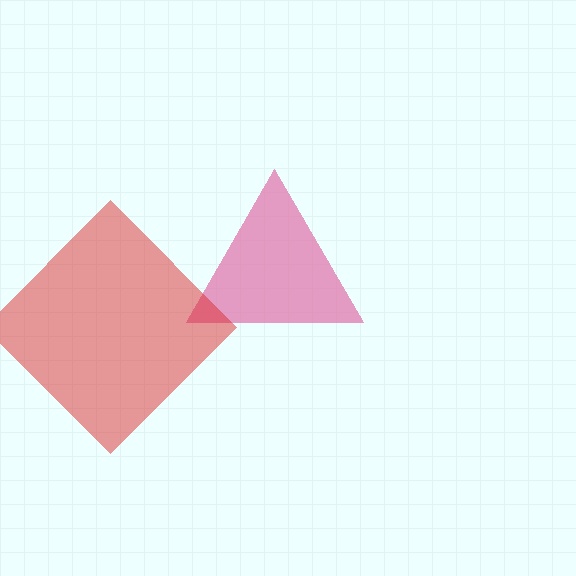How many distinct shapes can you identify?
There are 2 distinct shapes: a pink triangle, a red diamond.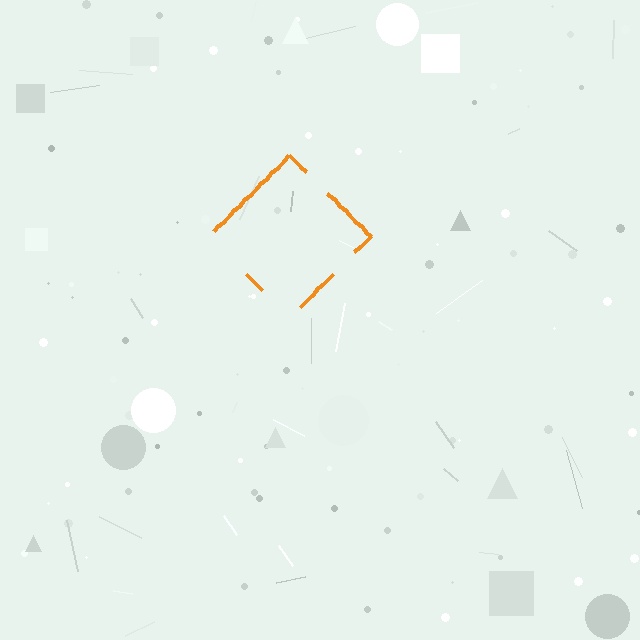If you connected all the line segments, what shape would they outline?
They would outline a diamond.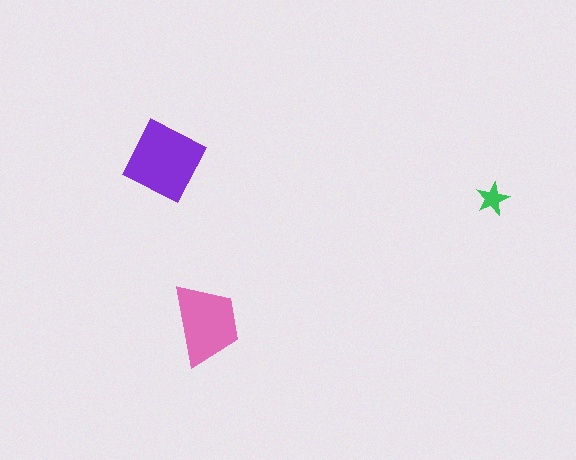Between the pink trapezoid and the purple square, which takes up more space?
The purple square.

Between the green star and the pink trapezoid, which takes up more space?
The pink trapezoid.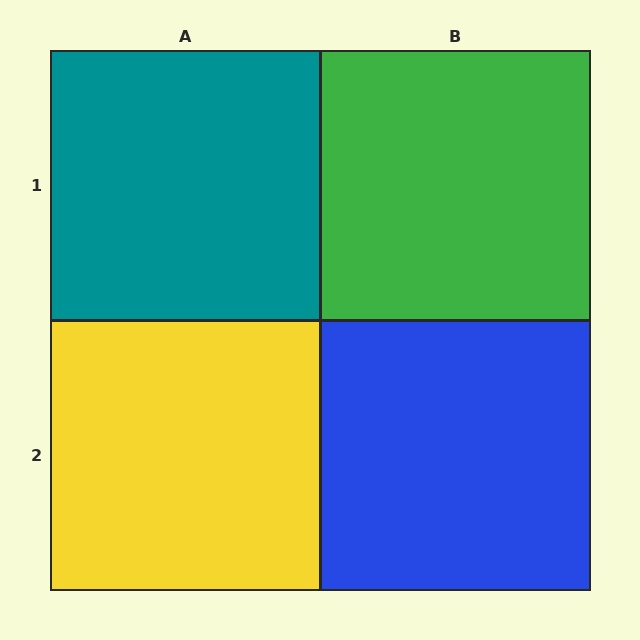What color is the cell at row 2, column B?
Blue.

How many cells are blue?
1 cell is blue.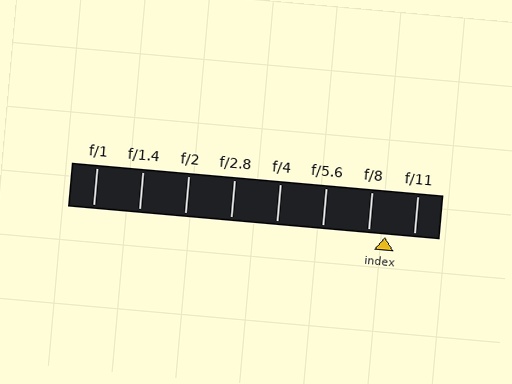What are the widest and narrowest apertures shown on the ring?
The widest aperture shown is f/1 and the narrowest is f/11.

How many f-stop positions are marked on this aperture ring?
There are 8 f-stop positions marked.